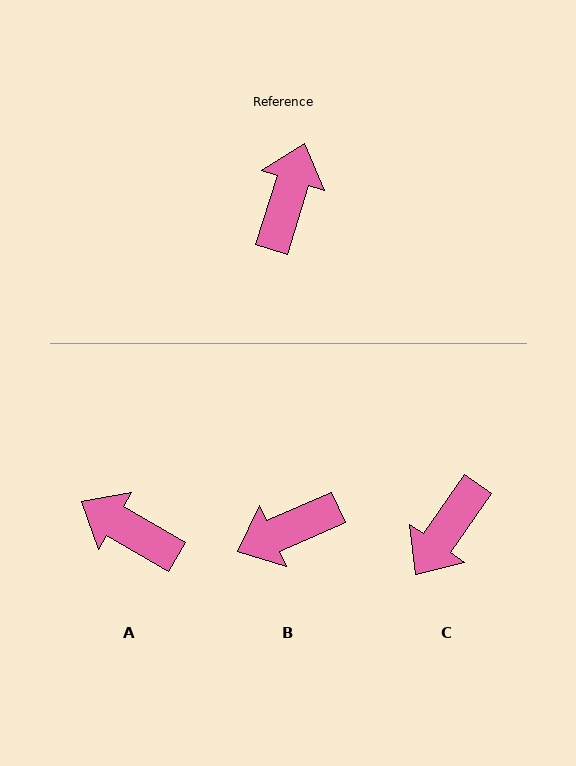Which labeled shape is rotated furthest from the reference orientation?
C, about 163 degrees away.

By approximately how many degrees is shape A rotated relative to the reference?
Approximately 77 degrees counter-clockwise.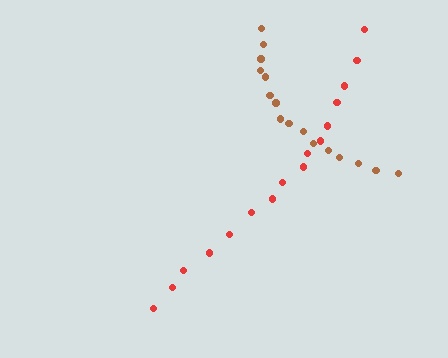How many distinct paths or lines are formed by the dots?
There are 2 distinct paths.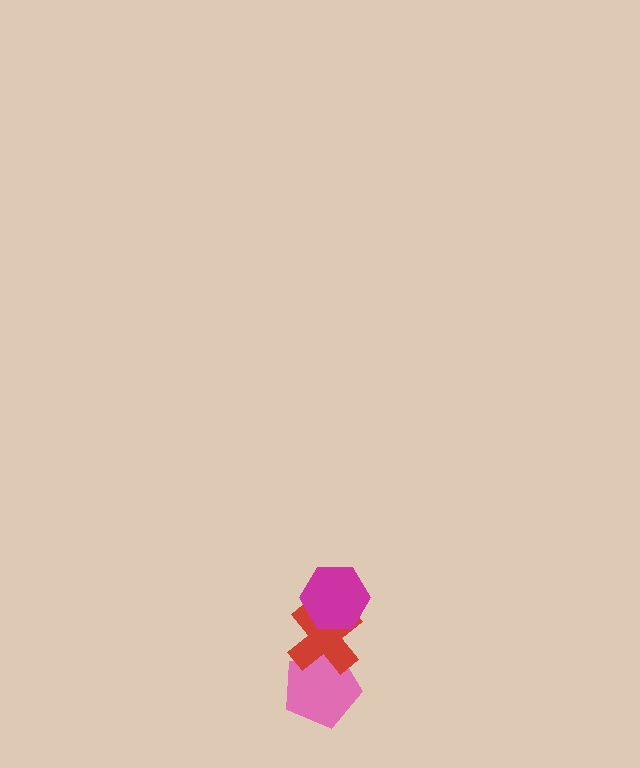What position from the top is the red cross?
The red cross is 2nd from the top.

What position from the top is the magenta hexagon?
The magenta hexagon is 1st from the top.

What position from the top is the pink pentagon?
The pink pentagon is 3rd from the top.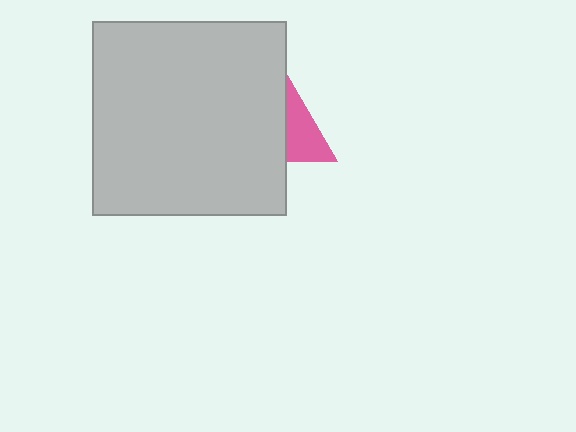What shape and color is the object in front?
The object in front is a light gray square.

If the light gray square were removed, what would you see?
You would see the complete pink triangle.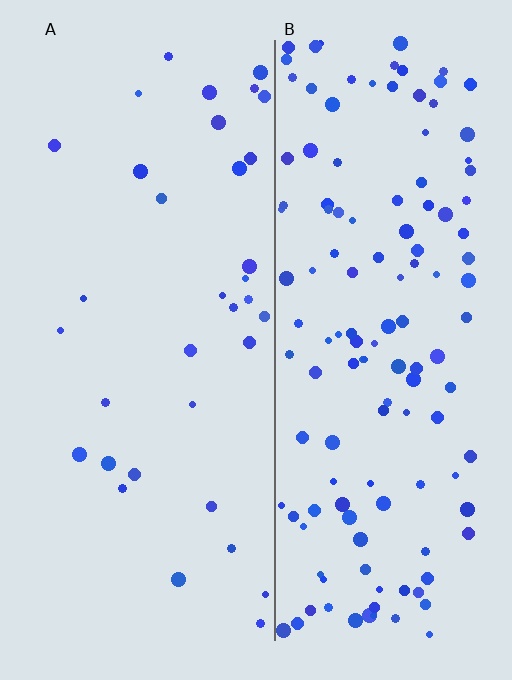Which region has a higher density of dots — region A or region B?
B (the right).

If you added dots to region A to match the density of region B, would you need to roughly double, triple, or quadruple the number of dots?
Approximately quadruple.